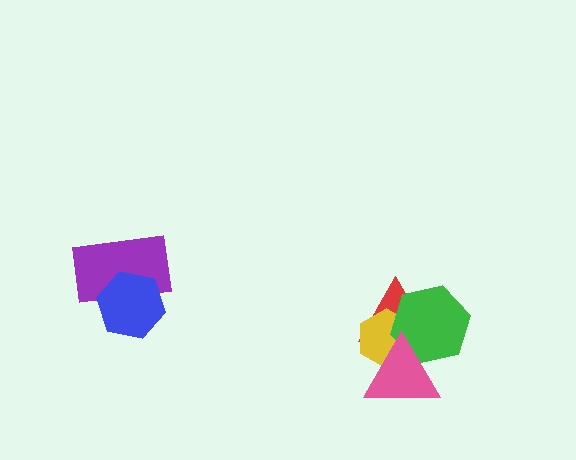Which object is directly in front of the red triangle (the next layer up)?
The yellow hexagon is directly in front of the red triangle.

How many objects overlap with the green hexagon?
3 objects overlap with the green hexagon.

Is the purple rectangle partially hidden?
Yes, it is partially covered by another shape.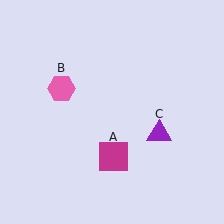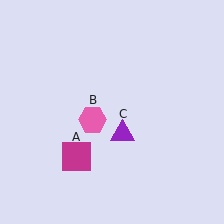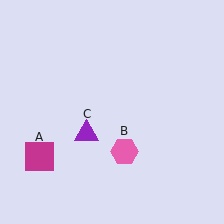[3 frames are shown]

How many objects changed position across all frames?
3 objects changed position: magenta square (object A), pink hexagon (object B), purple triangle (object C).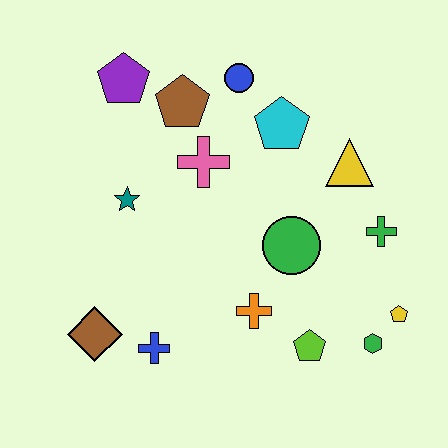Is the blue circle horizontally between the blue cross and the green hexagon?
Yes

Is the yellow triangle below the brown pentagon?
Yes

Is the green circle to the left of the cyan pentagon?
No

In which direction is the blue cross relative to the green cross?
The blue cross is to the left of the green cross.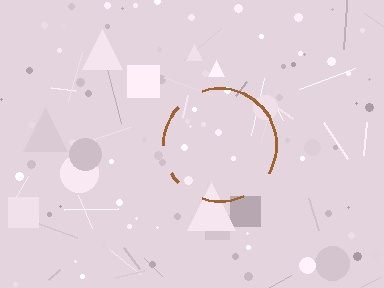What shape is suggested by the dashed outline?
The dashed outline suggests a circle.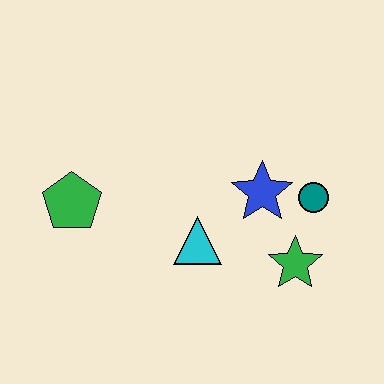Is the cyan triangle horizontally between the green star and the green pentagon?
Yes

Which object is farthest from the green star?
The green pentagon is farthest from the green star.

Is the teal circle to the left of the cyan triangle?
No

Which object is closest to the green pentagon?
The cyan triangle is closest to the green pentagon.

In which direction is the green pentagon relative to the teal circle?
The green pentagon is to the left of the teal circle.